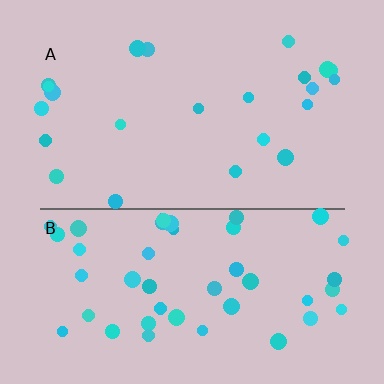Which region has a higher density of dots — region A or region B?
B (the bottom).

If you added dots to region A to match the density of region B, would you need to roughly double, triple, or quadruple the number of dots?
Approximately double.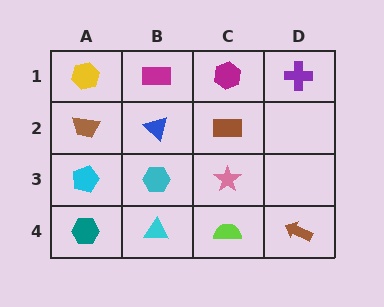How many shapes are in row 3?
3 shapes.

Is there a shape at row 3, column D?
No, that cell is empty.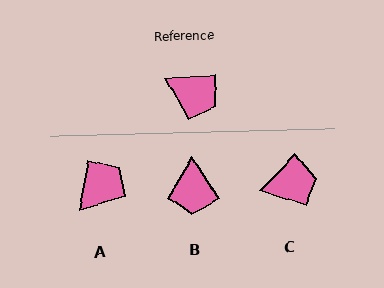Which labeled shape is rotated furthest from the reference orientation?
A, about 77 degrees away.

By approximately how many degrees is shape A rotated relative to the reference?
Approximately 77 degrees counter-clockwise.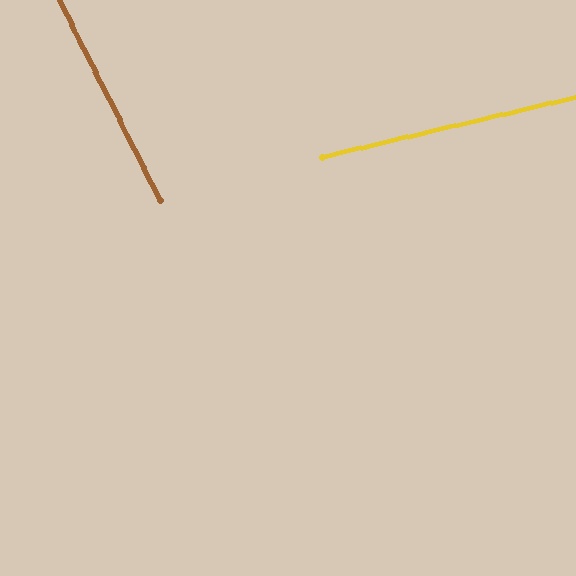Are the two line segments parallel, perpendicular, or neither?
Neither parallel nor perpendicular — they differ by about 77°.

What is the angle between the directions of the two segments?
Approximately 77 degrees.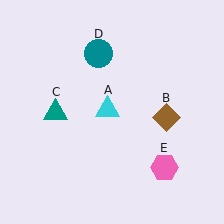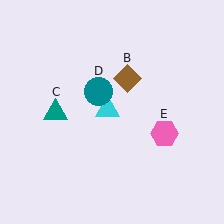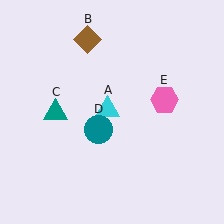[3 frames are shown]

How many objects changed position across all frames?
3 objects changed position: brown diamond (object B), teal circle (object D), pink hexagon (object E).